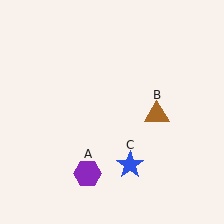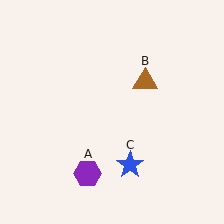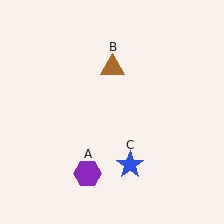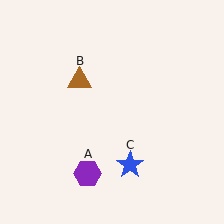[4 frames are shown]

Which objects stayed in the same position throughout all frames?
Purple hexagon (object A) and blue star (object C) remained stationary.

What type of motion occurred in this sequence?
The brown triangle (object B) rotated counterclockwise around the center of the scene.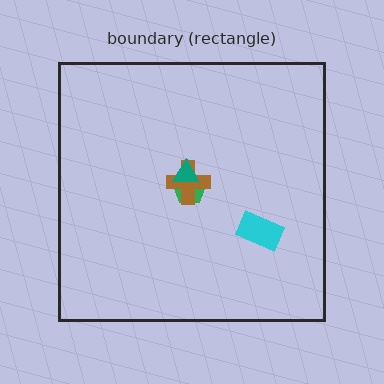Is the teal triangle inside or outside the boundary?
Inside.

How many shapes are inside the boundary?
4 inside, 0 outside.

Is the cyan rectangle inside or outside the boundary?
Inside.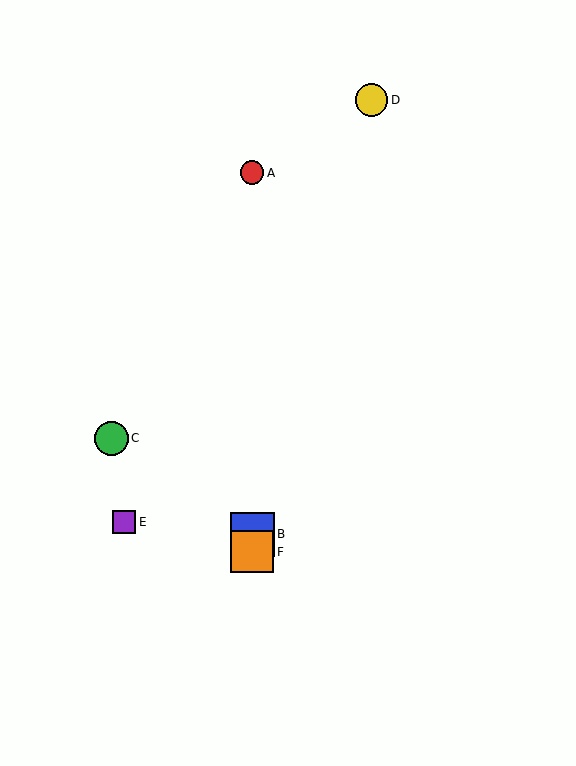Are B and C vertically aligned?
No, B is at x≈252 and C is at x≈111.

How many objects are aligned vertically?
3 objects (A, B, F) are aligned vertically.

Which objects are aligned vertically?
Objects A, B, F are aligned vertically.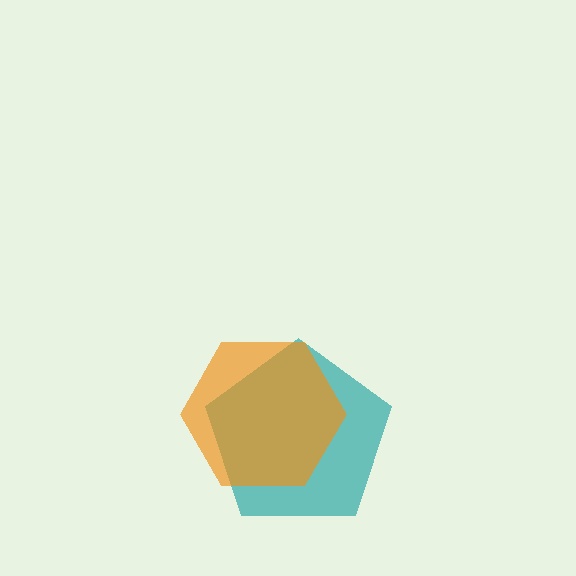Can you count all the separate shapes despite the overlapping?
Yes, there are 2 separate shapes.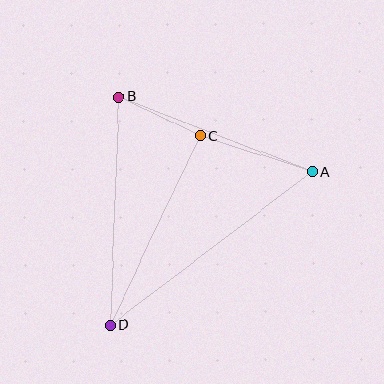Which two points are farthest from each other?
Points A and D are farthest from each other.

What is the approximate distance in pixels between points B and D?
The distance between B and D is approximately 228 pixels.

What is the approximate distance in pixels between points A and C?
The distance between A and C is approximately 118 pixels.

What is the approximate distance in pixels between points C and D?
The distance between C and D is approximately 209 pixels.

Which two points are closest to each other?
Points B and C are closest to each other.